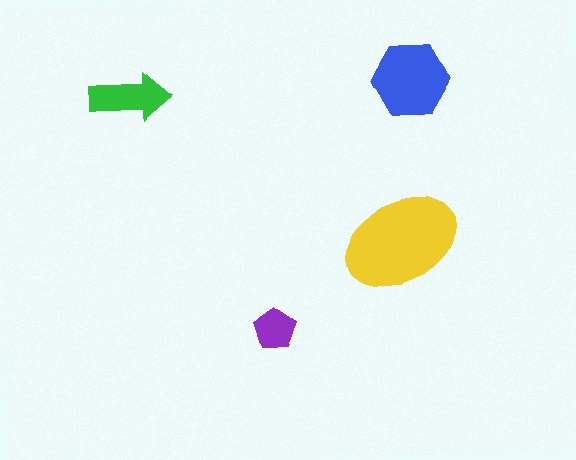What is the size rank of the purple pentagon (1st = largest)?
4th.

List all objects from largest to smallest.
The yellow ellipse, the blue hexagon, the green arrow, the purple pentagon.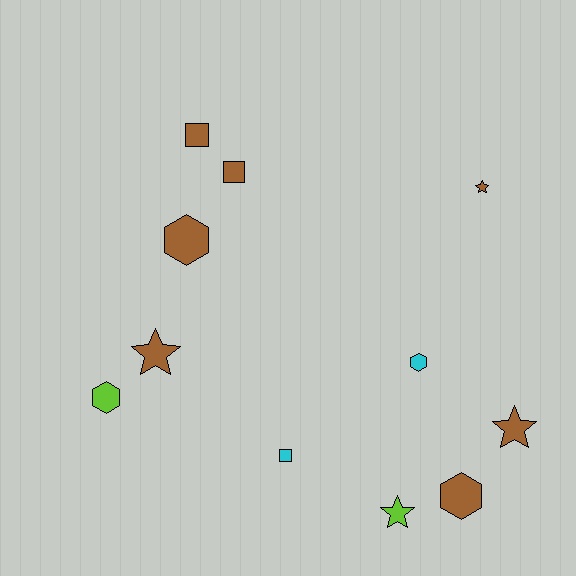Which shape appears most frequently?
Hexagon, with 4 objects.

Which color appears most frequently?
Brown, with 7 objects.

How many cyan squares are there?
There is 1 cyan square.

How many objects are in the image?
There are 11 objects.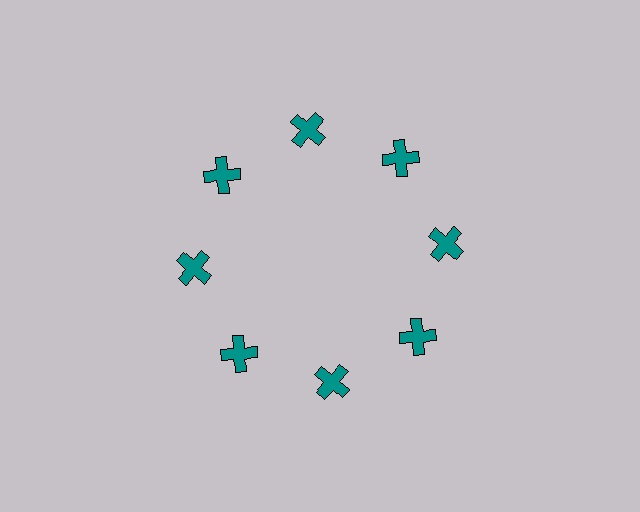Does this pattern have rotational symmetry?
Yes, this pattern has 8-fold rotational symmetry. It looks the same after rotating 45 degrees around the center.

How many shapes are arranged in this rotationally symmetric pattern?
There are 8 shapes, arranged in 8 groups of 1.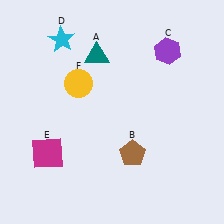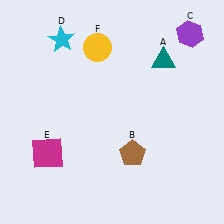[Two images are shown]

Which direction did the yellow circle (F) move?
The yellow circle (F) moved up.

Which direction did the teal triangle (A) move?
The teal triangle (A) moved right.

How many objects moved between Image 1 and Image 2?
3 objects moved between the two images.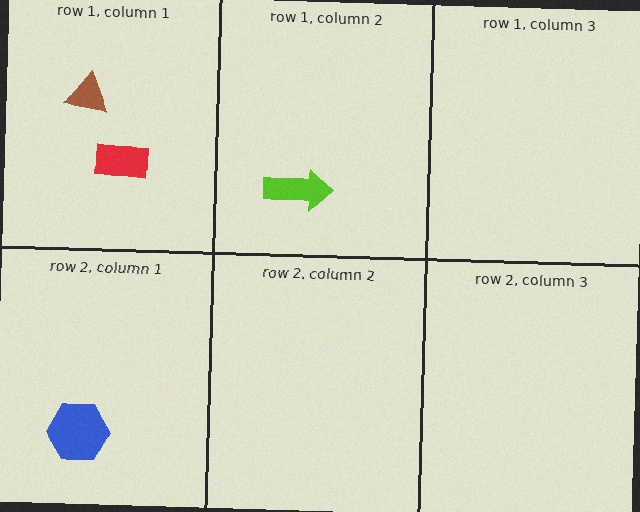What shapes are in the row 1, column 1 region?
The brown triangle, the red rectangle.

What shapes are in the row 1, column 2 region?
The lime arrow.